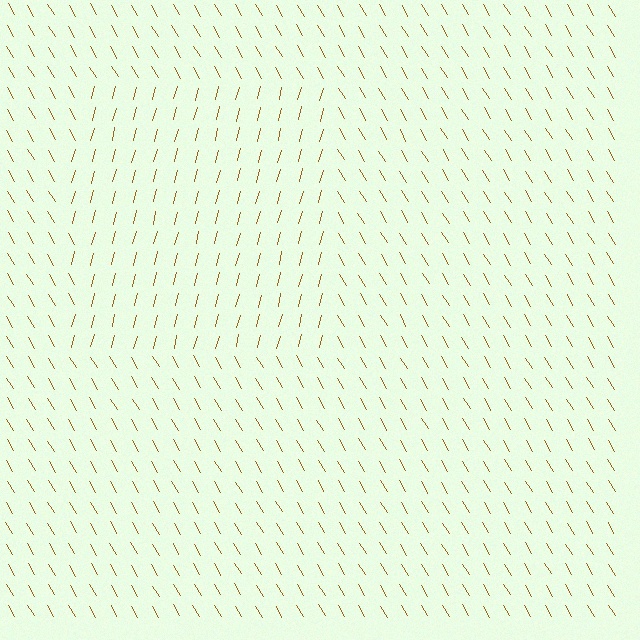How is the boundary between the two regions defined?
The boundary is defined purely by a change in line orientation (approximately 45 degrees difference). All lines are the same color and thickness.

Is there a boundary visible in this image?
Yes, there is a texture boundary formed by a change in line orientation.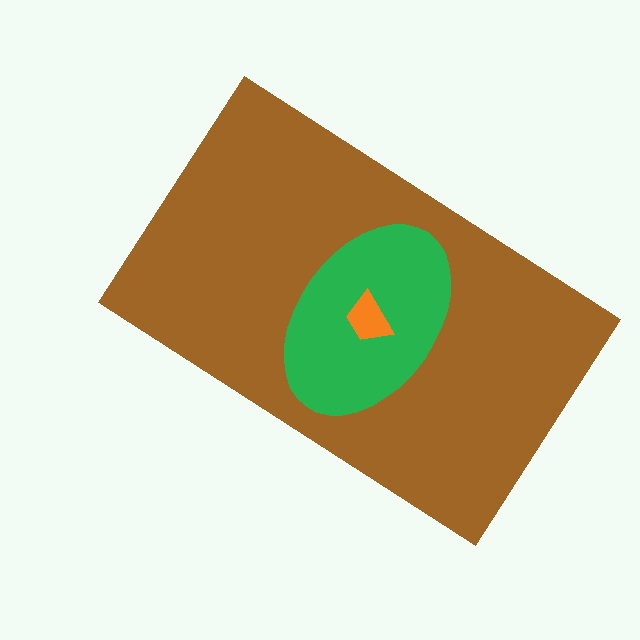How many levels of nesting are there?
3.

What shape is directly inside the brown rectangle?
The green ellipse.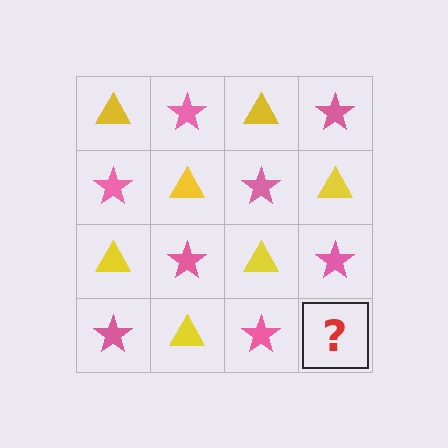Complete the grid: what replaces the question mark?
The question mark should be replaced with a yellow triangle.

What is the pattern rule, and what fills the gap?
The rule is that it alternates yellow triangle and pink star in a checkerboard pattern. The gap should be filled with a yellow triangle.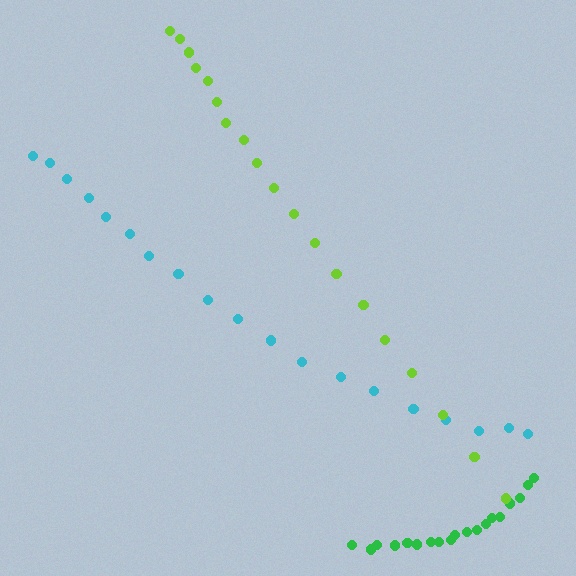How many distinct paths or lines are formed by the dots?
There are 3 distinct paths.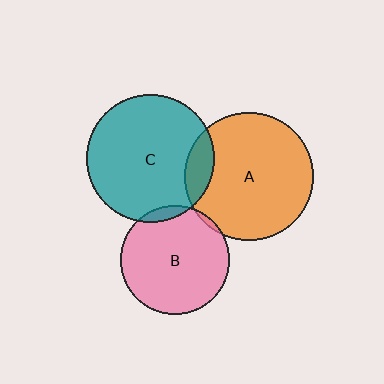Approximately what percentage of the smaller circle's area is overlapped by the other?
Approximately 10%.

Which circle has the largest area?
Circle A (orange).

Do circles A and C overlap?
Yes.